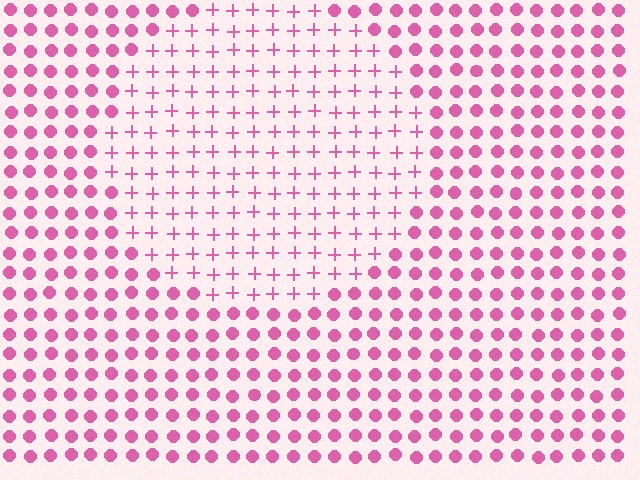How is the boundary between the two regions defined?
The boundary is defined by a change in element shape: plus signs inside vs. circles outside. All elements share the same color and spacing.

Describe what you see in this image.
The image is filled with small pink elements arranged in a uniform grid. A circle-shaped region contains plus signs, while the surrounding area contains circles. The boundary is defined purely by the change in element shape.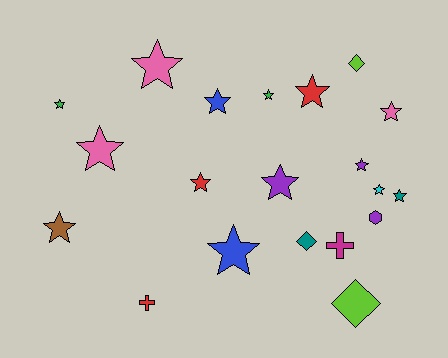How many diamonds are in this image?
There are 3 diamonds.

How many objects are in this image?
There are 20 objects.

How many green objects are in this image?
There are 2 green objects.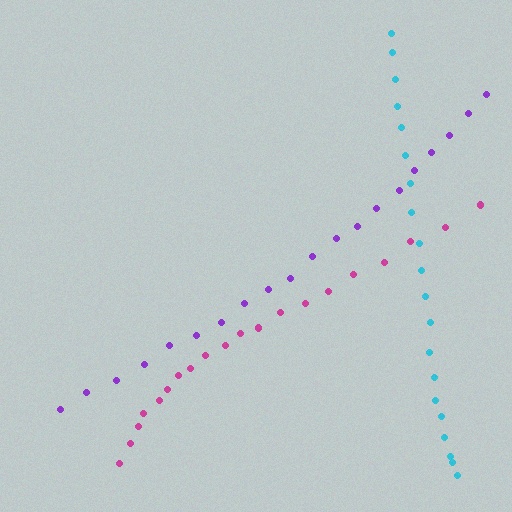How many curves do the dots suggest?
There are 3 distinct paths.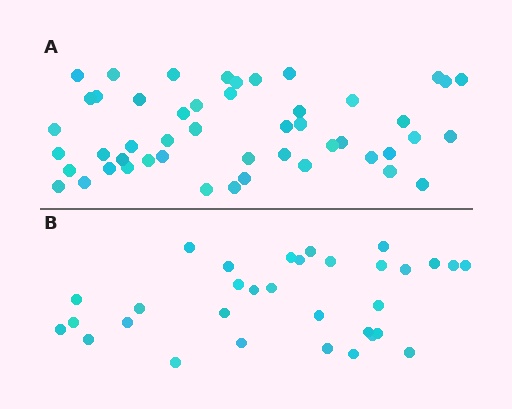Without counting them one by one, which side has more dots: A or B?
Region A (the top region) has more dots.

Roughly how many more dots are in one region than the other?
Region A has approximately 15 more dots than region B.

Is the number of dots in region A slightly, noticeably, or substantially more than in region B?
Region A has substantially more. The ratio is roughly 1.5 to 1.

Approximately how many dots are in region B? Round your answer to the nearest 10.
About 30 dots. (The exact count is 32, which rounds to 30.)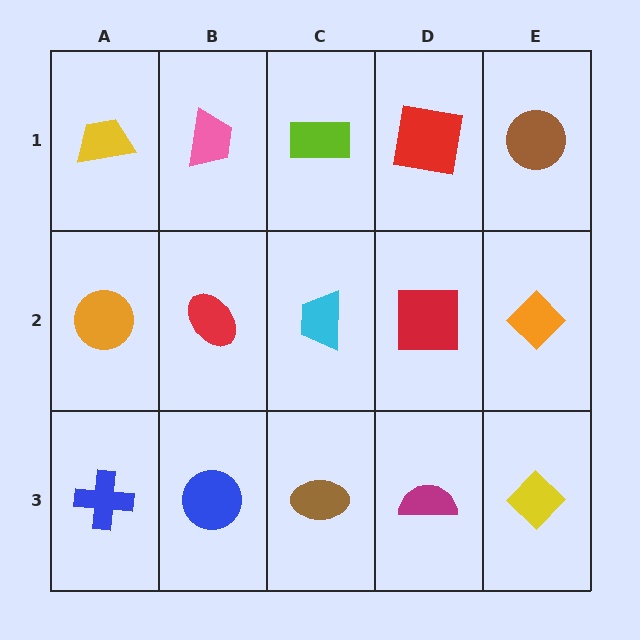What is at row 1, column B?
A pink trapezoid.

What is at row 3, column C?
A brown ellipse.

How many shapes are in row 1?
5 shapes.